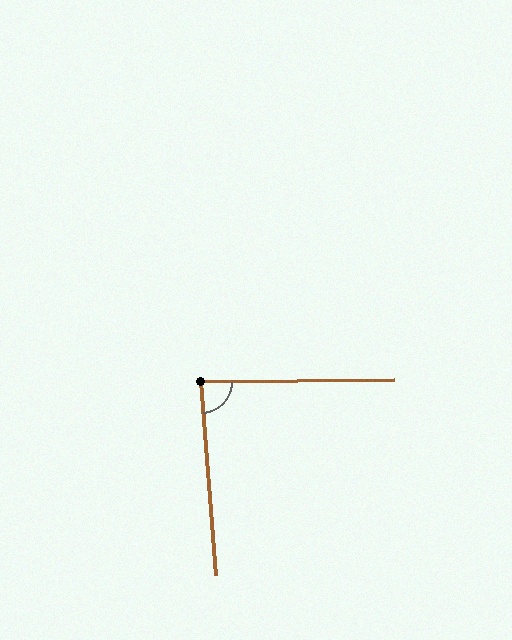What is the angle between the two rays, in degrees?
Approximately 87 degrees.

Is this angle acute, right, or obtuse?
It is approximately a right angle.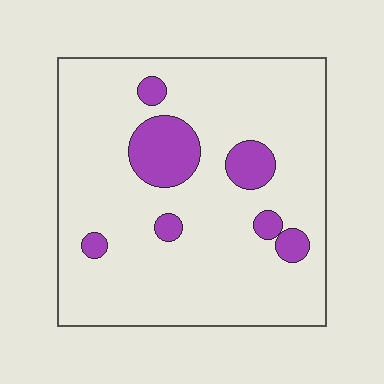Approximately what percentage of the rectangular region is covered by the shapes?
Approximately 15%.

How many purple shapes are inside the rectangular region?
7.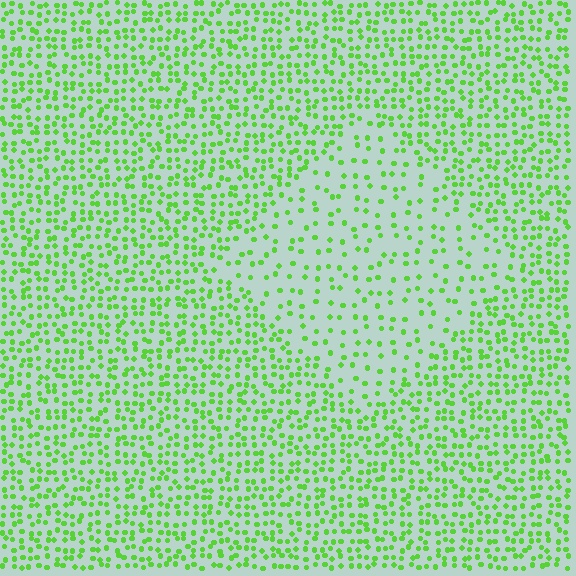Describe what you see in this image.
The image contains small lime elements arranged at two different densities. A diamond-shaped region is visible where the elements are less densely packed than the surrounding area.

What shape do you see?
I see a diamond.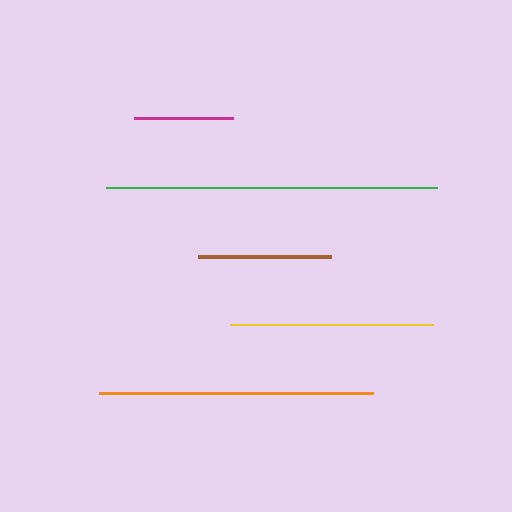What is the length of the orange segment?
The orange segment is approximately 275 pixels long.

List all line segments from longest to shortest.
From longest to shortest: green, orange, yellow, brown, magenta.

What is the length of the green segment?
The green segment is approximately 332 pixels long.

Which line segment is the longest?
The green line is the longest at approximately 332 pixels.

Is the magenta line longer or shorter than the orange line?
The orange line is longer than the magenta line.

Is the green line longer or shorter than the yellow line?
The green line is longer than the yellow line.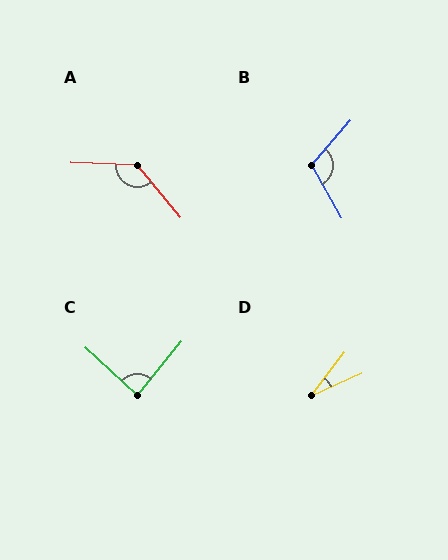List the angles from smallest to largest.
D (28°), C (87°), B (110°), A (131°).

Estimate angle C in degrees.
Approximately 87 degrees.